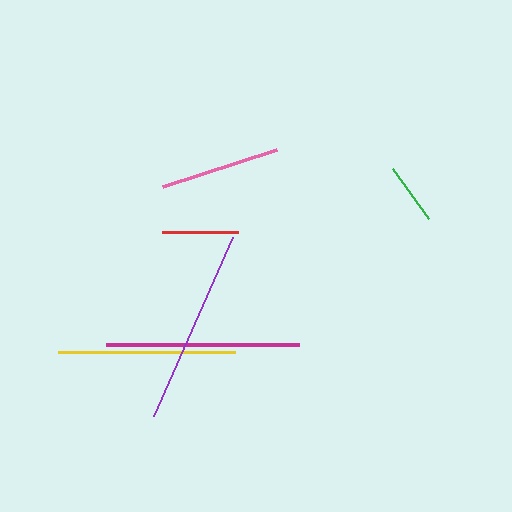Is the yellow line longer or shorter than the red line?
The yellow line is longer than the red line.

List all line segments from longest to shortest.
From longest to shortest: purple, magenta, yellow, pink, red, green.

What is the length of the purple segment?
The purple segment is approximately 196 pixels long.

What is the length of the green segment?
The green segment is approximately 62 pixels long.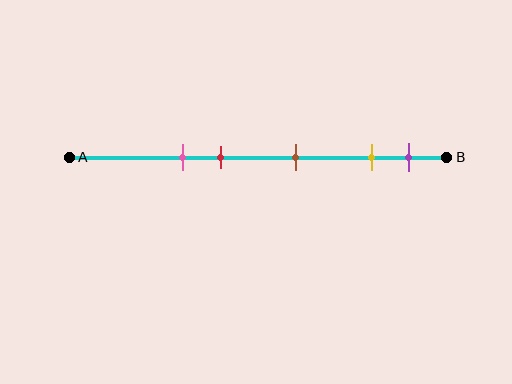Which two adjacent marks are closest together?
The yellow and purple marks are the closest adjacent pair.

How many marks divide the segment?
There are 5 marks dividing the segment.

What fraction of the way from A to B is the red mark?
The red mark is approximately 40% (0.4) of the way from A to B.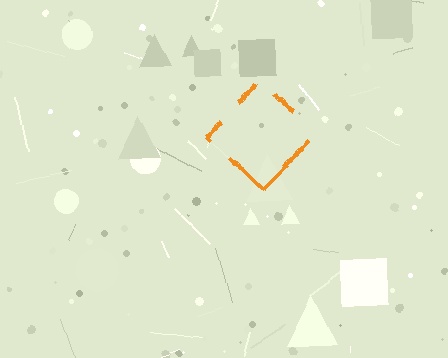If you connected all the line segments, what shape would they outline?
They would outline a diamond.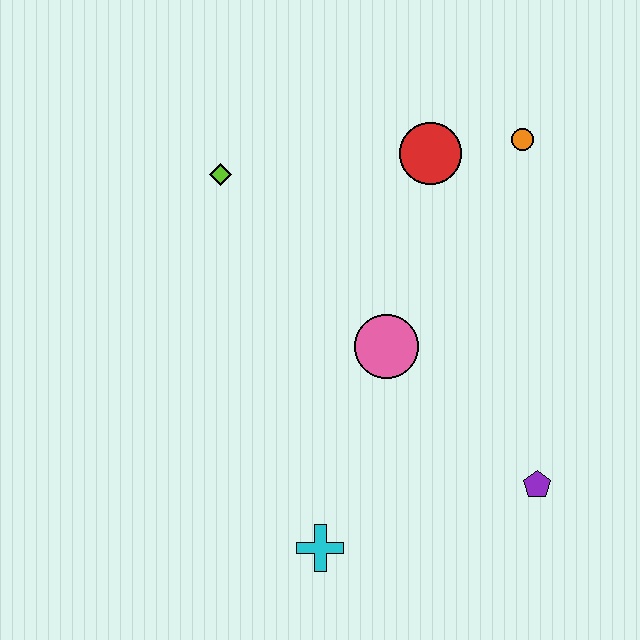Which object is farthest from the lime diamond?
The purple pentagon is farthest from the lime diamond.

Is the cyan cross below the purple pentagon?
Yes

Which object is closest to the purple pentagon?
The pink circle is closest to the purple pentagon.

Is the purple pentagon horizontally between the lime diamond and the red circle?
No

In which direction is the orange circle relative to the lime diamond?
The orange circle is to the right of the lime diamond.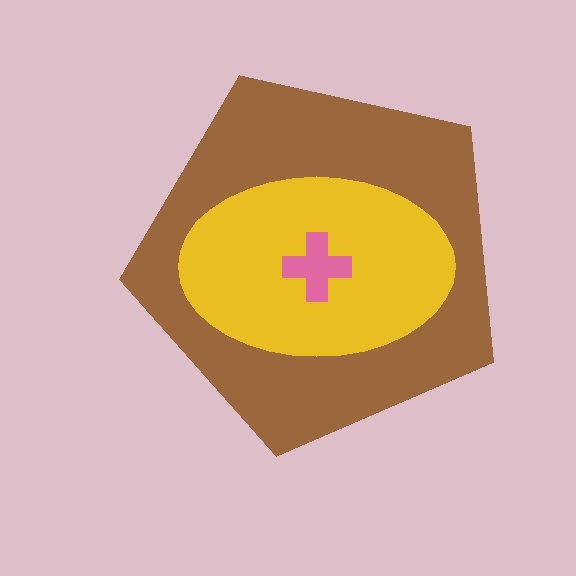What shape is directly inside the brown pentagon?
The yellow ellipse.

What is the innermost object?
The pink cross.